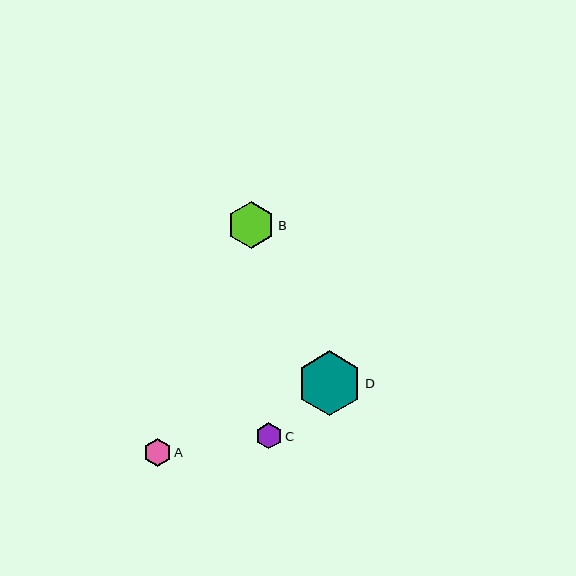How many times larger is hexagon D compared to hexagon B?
Hexagon D is approximately 1.4 times the size of hexagon B.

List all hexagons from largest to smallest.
From largest to smallest: D, B, A, C.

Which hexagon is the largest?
Hexagon D is the largest with a size of approximately 65 pixels.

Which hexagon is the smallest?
Hexagon C is the smallest with a size of approximately 26 pixels.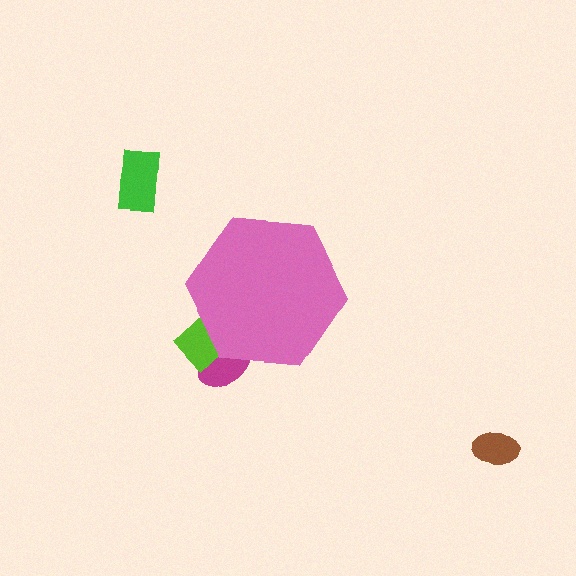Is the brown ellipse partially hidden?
No, the brown ellipse is fully visible.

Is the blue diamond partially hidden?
Yes, the blue diamond is partially hidden behind the pink hexagon.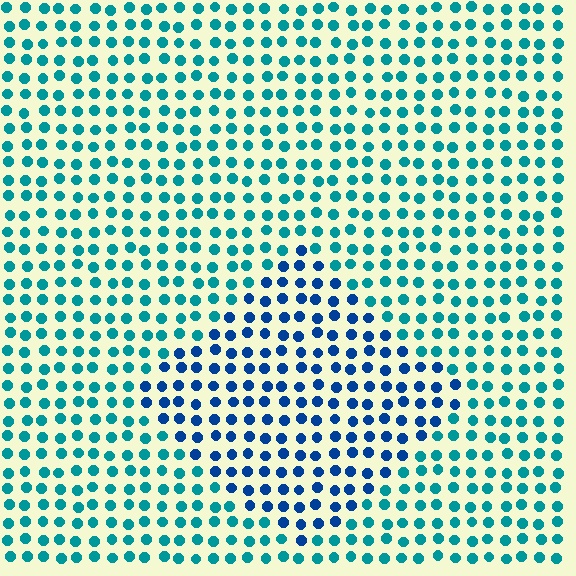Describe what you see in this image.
The image is filled with small teal elements in a uniform arrangement. A diamond-shaped region is visible where the elements are tinted to a slightly different hue, forming a subtle color boundary.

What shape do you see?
I see a diamond.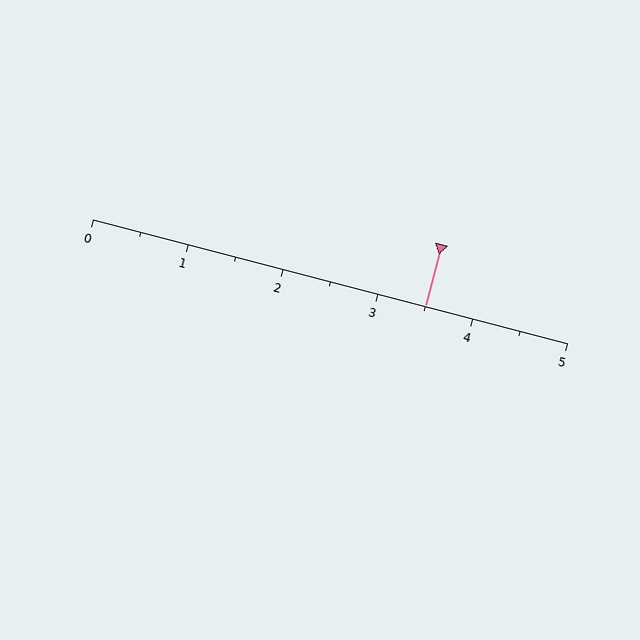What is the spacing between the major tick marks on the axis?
The major ticks are spaced 1 apart.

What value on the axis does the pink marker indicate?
The marker indicates approximately 3.5.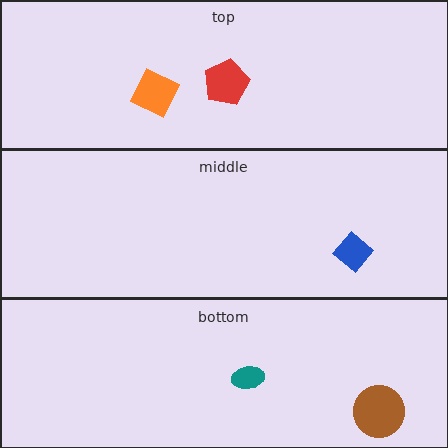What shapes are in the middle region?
The blue diamond.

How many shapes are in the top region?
2.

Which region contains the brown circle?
The bottom region.